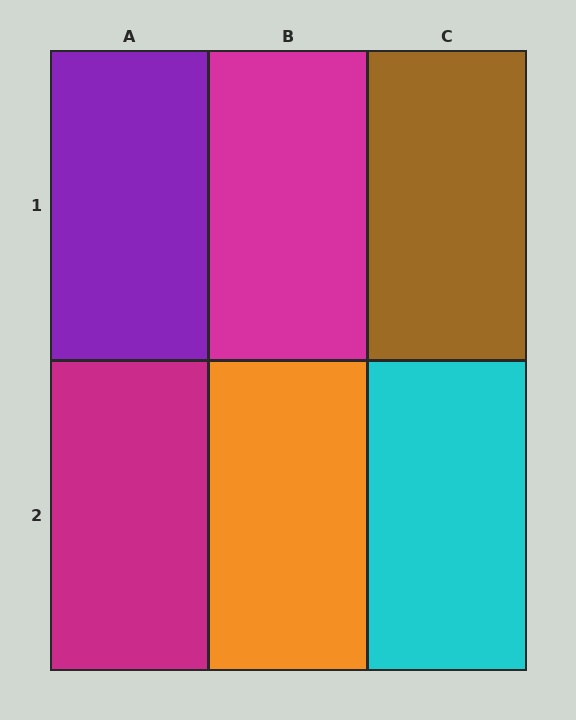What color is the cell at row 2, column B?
Orange.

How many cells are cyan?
1 cell is cyan.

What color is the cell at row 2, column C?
Cyan.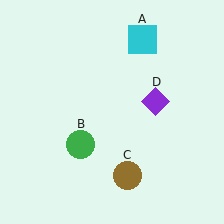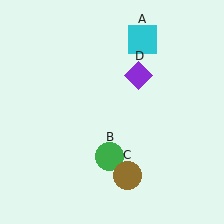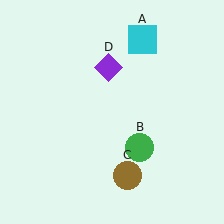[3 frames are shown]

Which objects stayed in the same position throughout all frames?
Cyan square (object A) and brown circle (object C) remained stationary.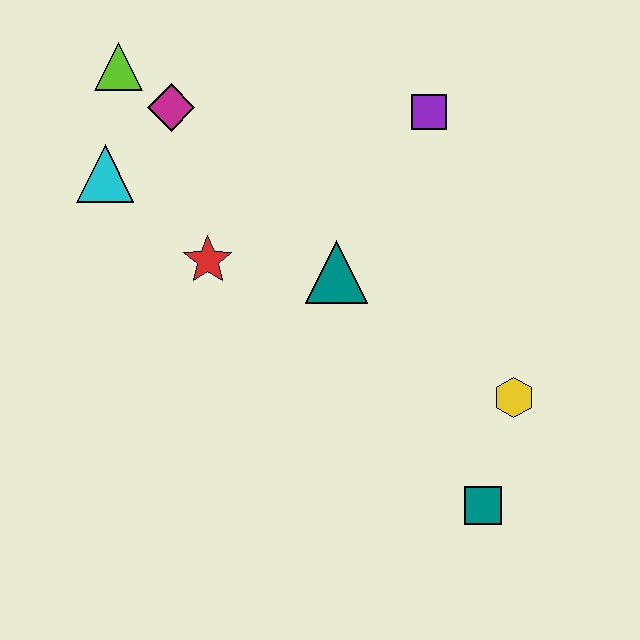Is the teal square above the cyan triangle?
No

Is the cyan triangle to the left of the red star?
Yes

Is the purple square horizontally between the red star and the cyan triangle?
No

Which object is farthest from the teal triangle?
The lime triangle is farthest from the teal triangle.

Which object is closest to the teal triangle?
The red star is closest to the teal triangle.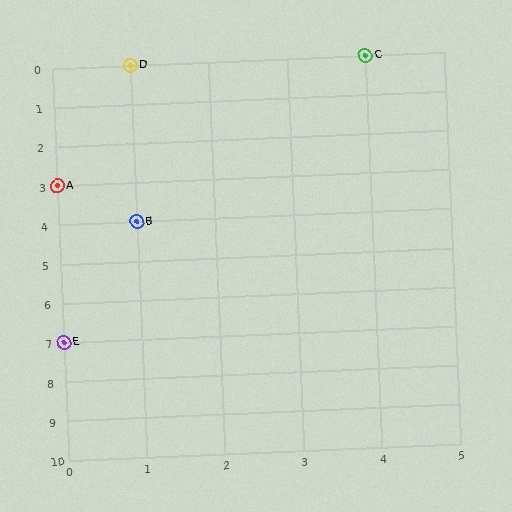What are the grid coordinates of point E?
Point E is at grid coordinates (0, 7).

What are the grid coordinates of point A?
Point A is at grid coordinates (0, 3).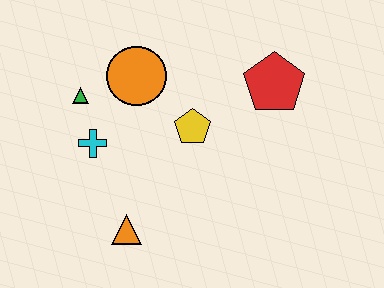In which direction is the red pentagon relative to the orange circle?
The red pentagon is to the right of the orange circle.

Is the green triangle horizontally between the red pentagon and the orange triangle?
No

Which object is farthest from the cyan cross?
The red pentagon is farthest from the cyan cross.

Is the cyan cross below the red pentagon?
Yes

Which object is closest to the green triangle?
The cyan cross is closest to the green triangle.